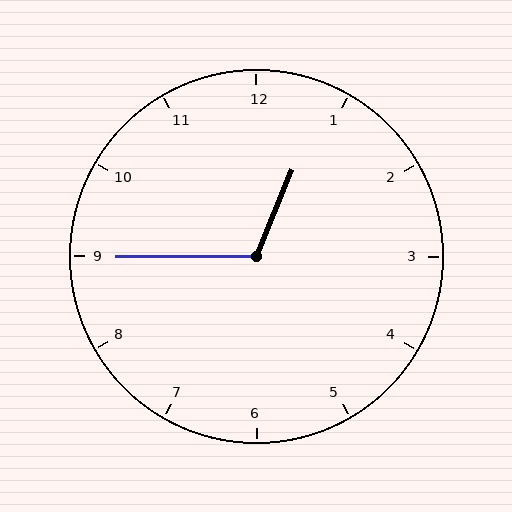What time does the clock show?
12:45.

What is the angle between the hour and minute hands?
Approximately 112 degrees.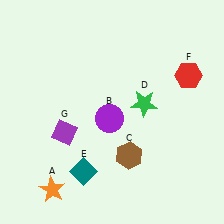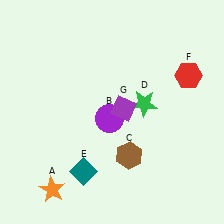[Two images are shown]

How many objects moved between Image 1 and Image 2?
1 object moved between the two images.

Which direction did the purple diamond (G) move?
The purple diamond (G) moved right.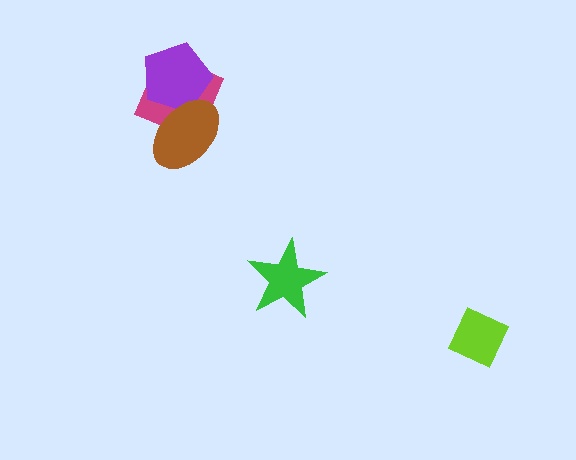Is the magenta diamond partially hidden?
Yes, it is partially covered by another shape.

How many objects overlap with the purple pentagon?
2 objects overlap with the purple pentagon.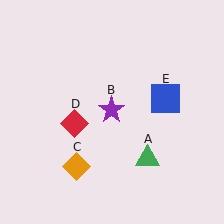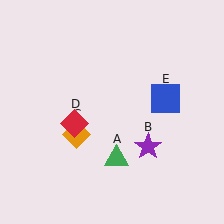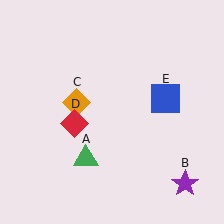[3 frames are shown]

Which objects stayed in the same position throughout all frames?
Red diamond (object D) and blue square (object E) remained stationary.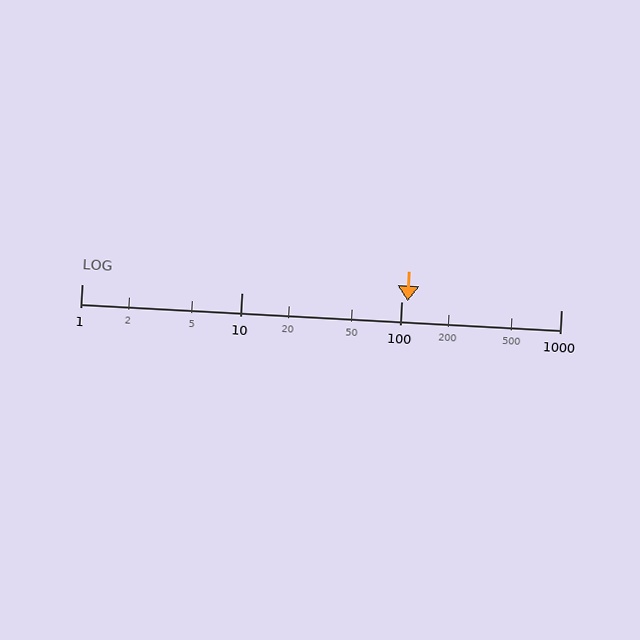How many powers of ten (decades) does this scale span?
The scale spans 3 decades, from 1 to 1000.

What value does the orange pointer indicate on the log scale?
The pointer indicates approximately 110.